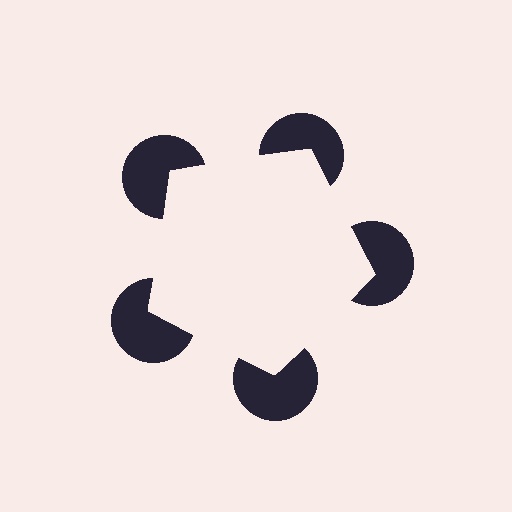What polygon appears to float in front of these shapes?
An illusory pentagon — its edges are inferred from the aligned wedge cuts in the pac-man discs, not physically drawn.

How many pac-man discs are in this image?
There are 5 — one at each vertex of the illusory pentagon.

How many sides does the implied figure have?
5 sides.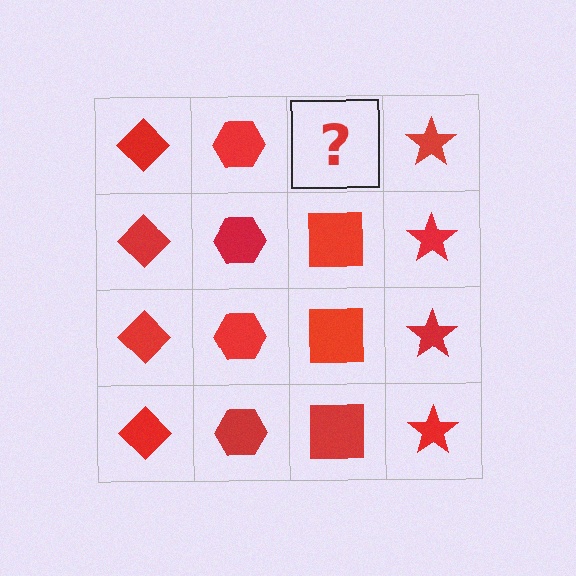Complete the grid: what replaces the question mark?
The question mark should be replaced with a red square.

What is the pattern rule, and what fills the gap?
The rule is that each column has a consistent shape. The gap should be filled with a red square.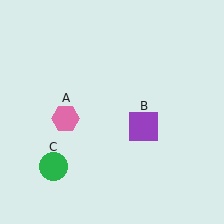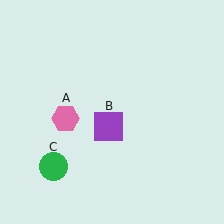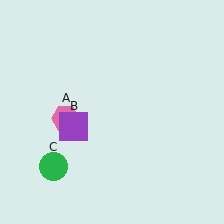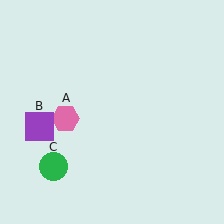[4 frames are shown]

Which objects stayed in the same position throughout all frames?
Pink hexagon (object A) and green circle (object C) remained stationary.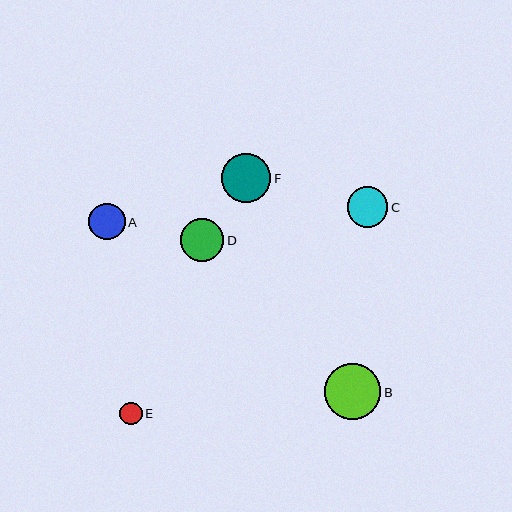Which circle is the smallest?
Circle E is the smallest with a size of approximately 23 pixels.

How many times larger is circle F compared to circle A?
Circle F is approximately 1.3 times the size of circle A.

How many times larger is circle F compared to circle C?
Circle F is approximately 1.2 times the size of circle C.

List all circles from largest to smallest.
From largest to smallest: B, F, D, C, A, E.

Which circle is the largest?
Circle B is the largest with a size of approximately 56 pixels.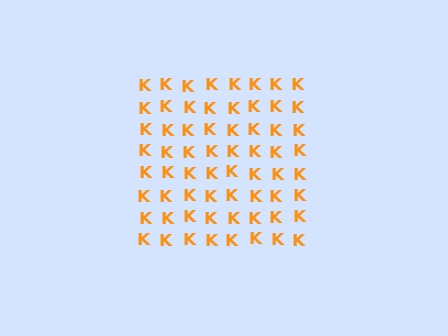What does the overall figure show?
The overall figure shows a square.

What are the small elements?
The small elements are letter K's.